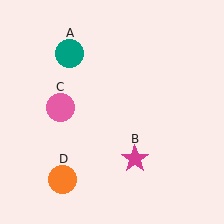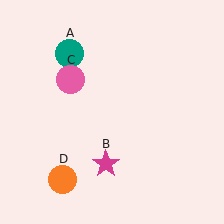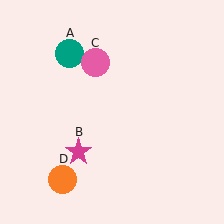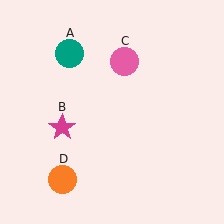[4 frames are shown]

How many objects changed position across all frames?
2 objects changed position: magenta star (object B), pink circle (object C).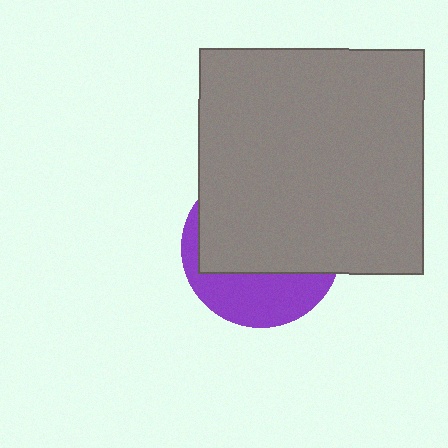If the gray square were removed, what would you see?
You would see the complete purple circle.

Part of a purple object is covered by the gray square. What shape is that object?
It is a circle.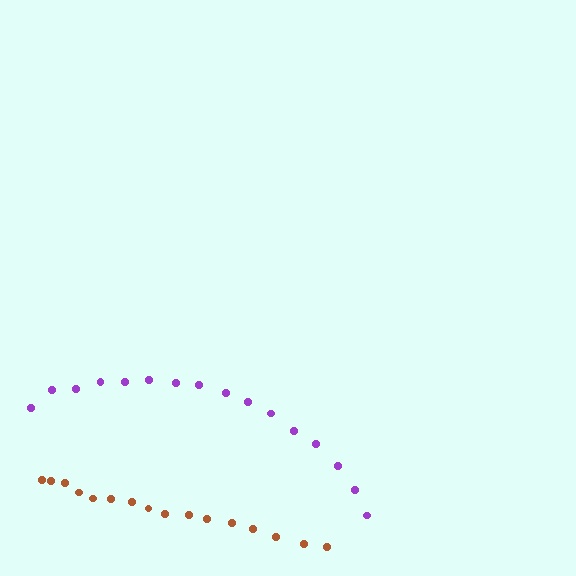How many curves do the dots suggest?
There are 2 distinct paths.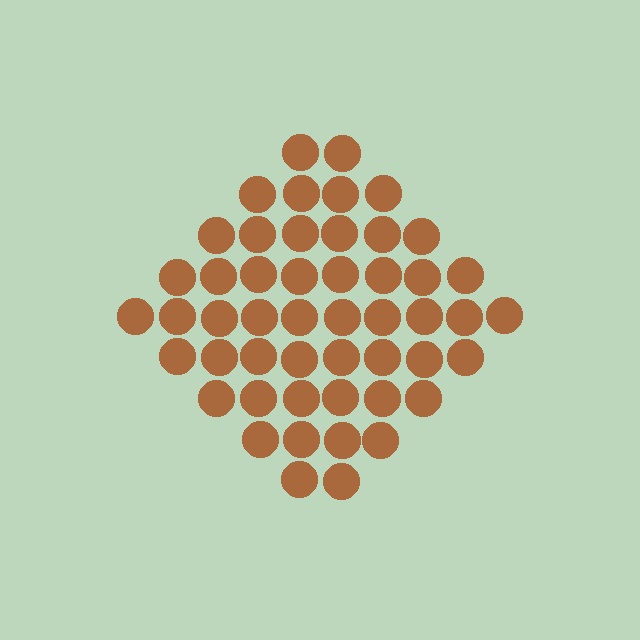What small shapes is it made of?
It is made of small circles.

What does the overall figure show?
The overall figure shows a diamond.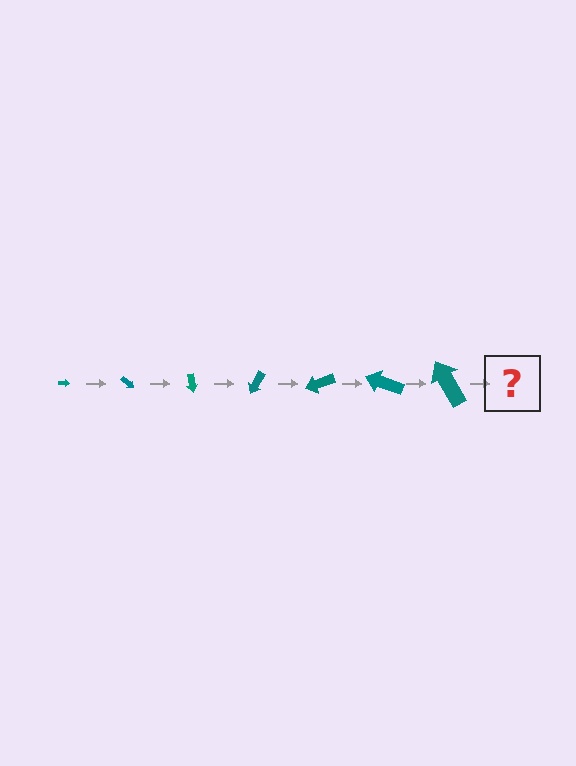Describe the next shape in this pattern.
It should be an arrow, larger than the previous one and rotated 280 degrees from the start.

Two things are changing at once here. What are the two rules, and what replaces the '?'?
The two rules are that the arrow grows larger each step and it rotates 40 degrees each step. The '?' should be an arrow, larger than the previous one and rotated 280 degrees from the start.